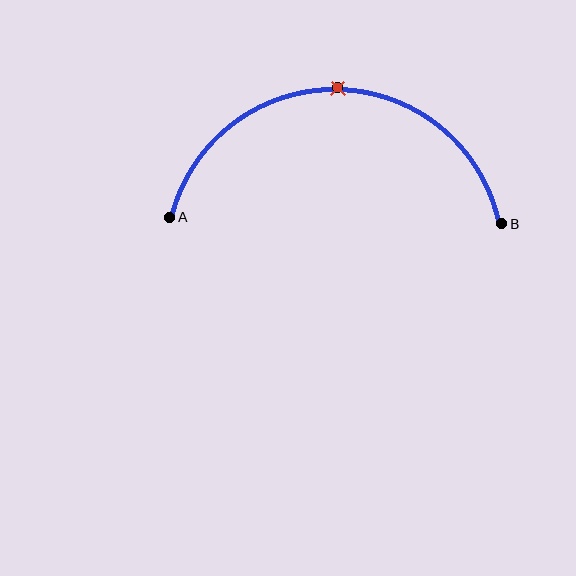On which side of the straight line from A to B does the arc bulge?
The arc bulges above the straight line connecting A and B.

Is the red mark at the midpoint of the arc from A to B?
Yes. The red mark lies on the arc at equal arc-length from both A and B — it is the arc midpoint.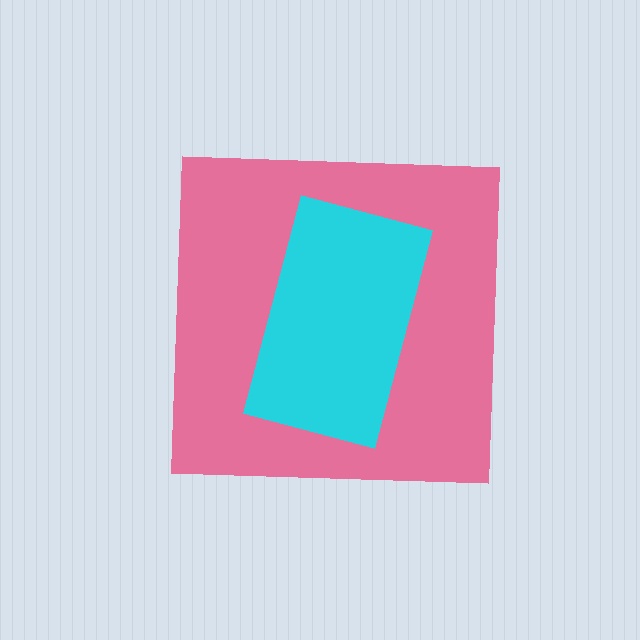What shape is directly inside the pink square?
The cyan rectangle.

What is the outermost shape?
The pink square.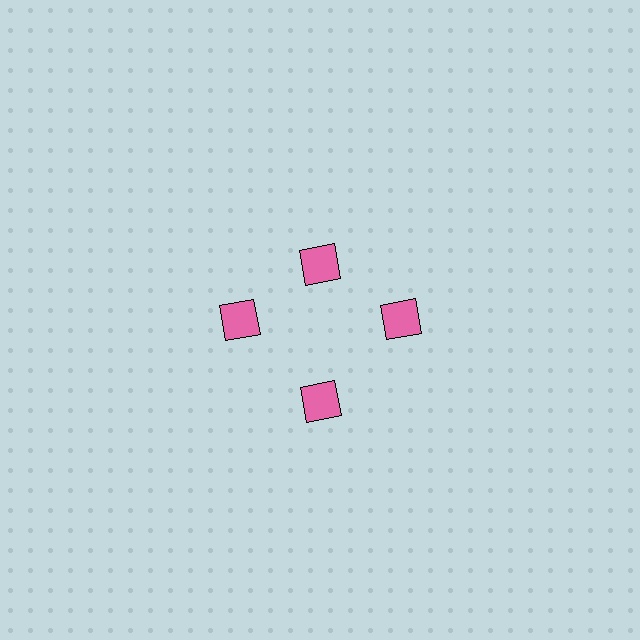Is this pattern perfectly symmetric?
No. The 4 pink squares are arranged in a ring, but one element near the 12 o'clock position is pulled inward toward the center, breaking the 4-fold rotational symmetry.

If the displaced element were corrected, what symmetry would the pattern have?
It would have 4-fold rotational symmetry — the pattern would map onto itself every 90 degrees.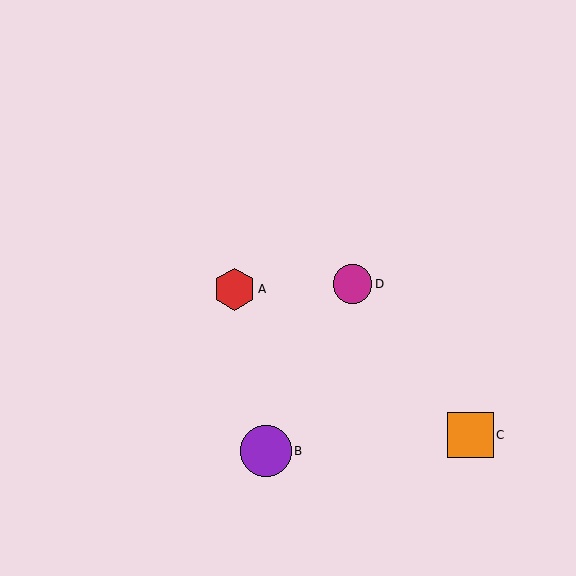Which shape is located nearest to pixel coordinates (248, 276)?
The red hexagon (labeled A) at (234, 289) is nearest to that location.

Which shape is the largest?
The purple circle (labeled B) is the largest.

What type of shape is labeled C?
Shape C is an orange square.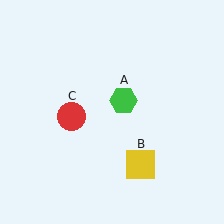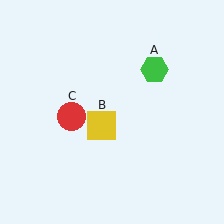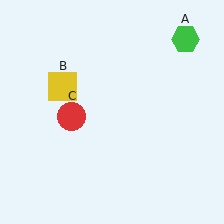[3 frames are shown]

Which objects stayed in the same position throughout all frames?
Red circle (object C) remained stationary.